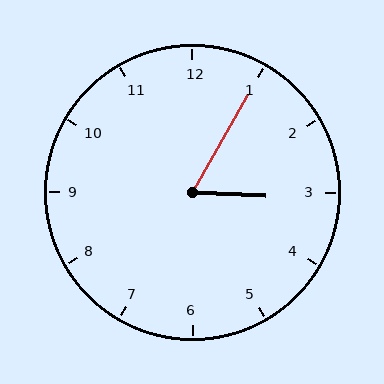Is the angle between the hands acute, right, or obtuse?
It is acute.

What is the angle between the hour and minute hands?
Approximately 62 degrees.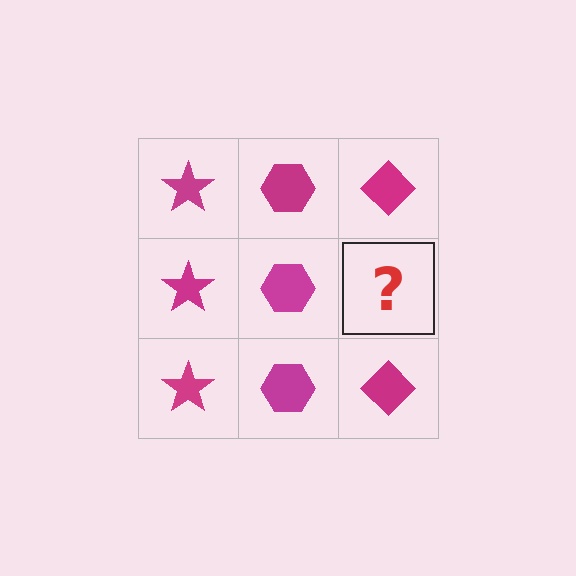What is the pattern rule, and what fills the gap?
The rule is that each column has a consistent shape. The gap should be filled with a magenta diamond.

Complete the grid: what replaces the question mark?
The question mark should be replaced with a magenta diamond.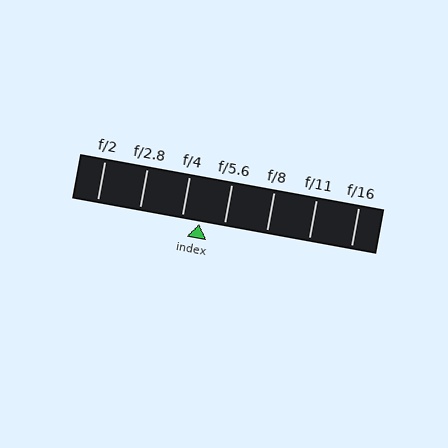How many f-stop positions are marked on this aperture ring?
There are 7 f-stop positions marked.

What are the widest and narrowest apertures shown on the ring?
The widest aperture shown is f/2 and the narrowest is f/16.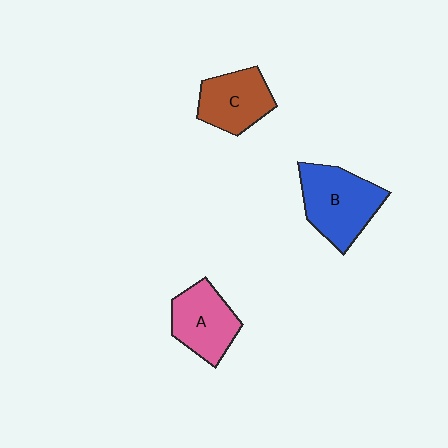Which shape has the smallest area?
Shape C (brown).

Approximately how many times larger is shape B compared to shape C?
Approximately 1.3 times.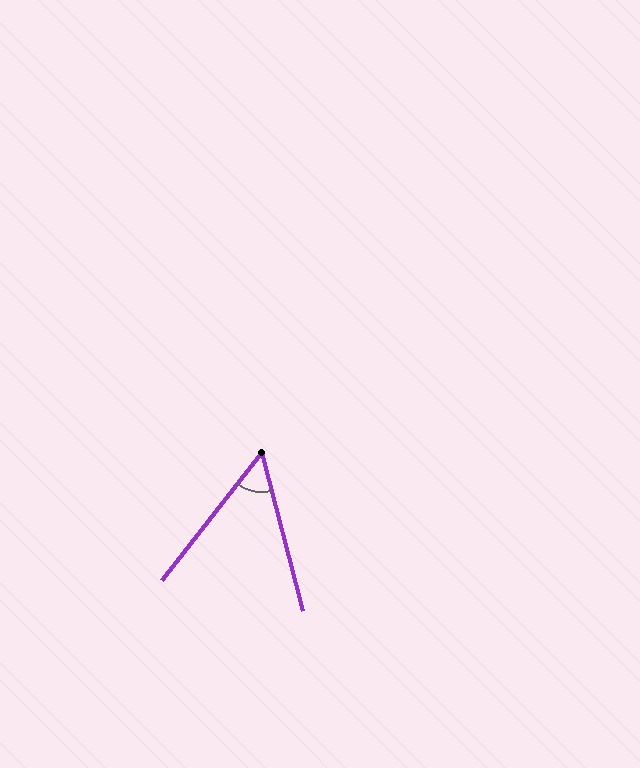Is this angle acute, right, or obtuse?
It is acute.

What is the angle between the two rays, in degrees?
Approximately 53 degrees.